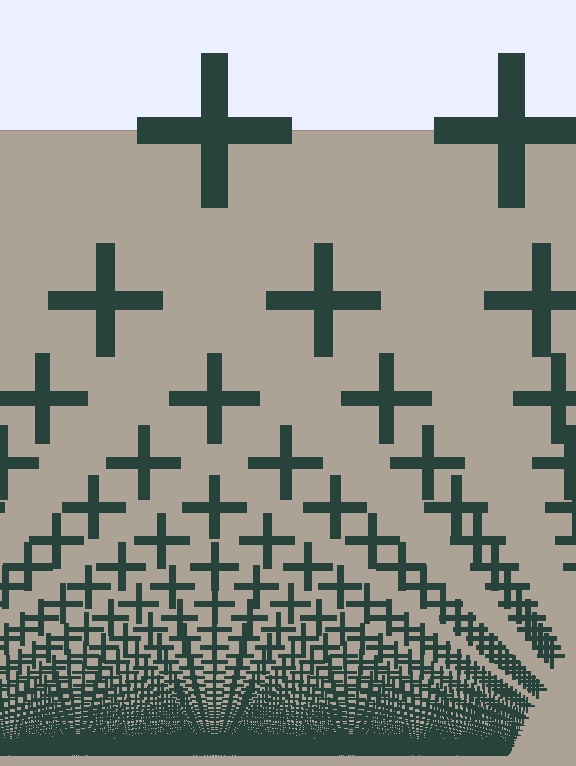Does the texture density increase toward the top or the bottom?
Density increases toward the bottom.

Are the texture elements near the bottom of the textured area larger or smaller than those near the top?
Smaller. The gradient is inverted — elements near the bottom are smaller and denser.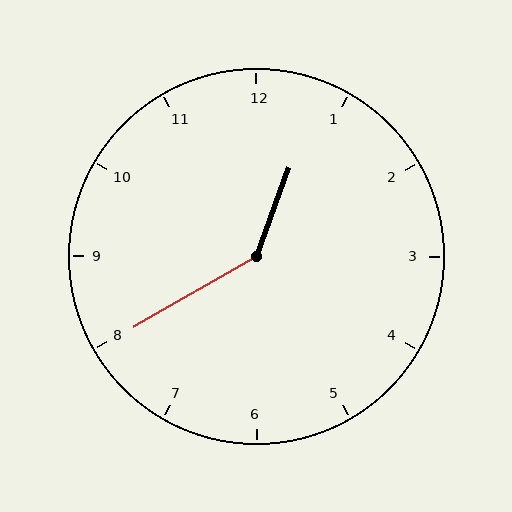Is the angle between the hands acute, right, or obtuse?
It is obtuse.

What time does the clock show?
12:40.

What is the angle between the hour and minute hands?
Approximately 140 degrees.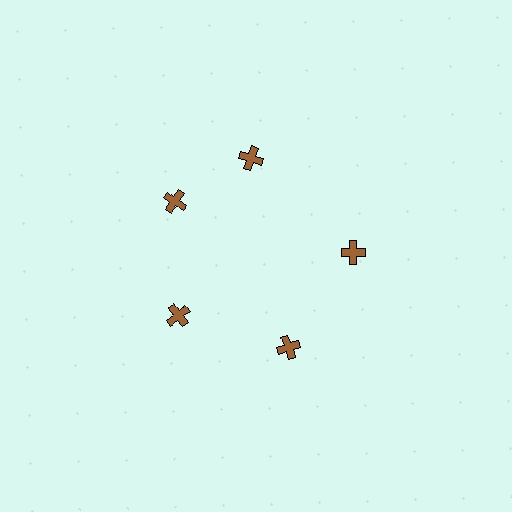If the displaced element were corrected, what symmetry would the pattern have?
It would have 5-fold rotational symmetry — the pattern would map onto itself every 72 degrees.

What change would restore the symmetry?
The symmetry would be restored by rotating it back into even spacing with its neighbors so that all 5 crosses sit at equal angles and equal distance from the center.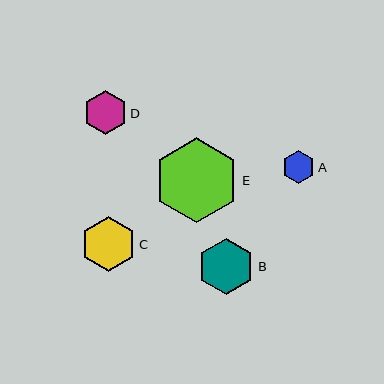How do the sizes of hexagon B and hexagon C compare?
Hexagon B and hexagon C are approximately the same size.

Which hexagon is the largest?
Hexagon E is the largest with a size of approximately 85 pixels.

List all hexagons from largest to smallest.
From largest to smallest: E, B, C, D, A.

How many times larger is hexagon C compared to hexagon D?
Hexagon C is approximately 1.3 times the size of hexagon D.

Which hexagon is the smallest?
Hexagon A is the smallest with a size of approximately 33 pixels.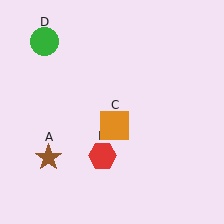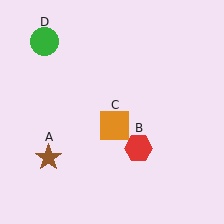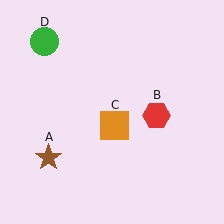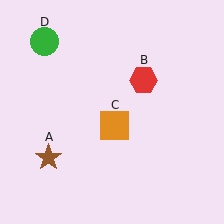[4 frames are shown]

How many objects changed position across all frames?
1 object changed position: red hexagon (object B).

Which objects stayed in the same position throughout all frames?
Brown star (object A) and orange square (object C) and green circle (object D) remained stationary.